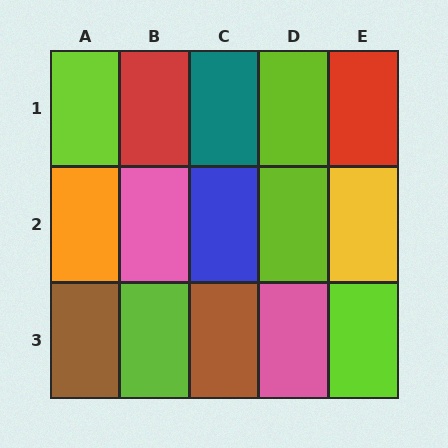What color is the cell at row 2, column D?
Lime.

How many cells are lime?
5 cells are lime.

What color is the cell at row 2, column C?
Blue.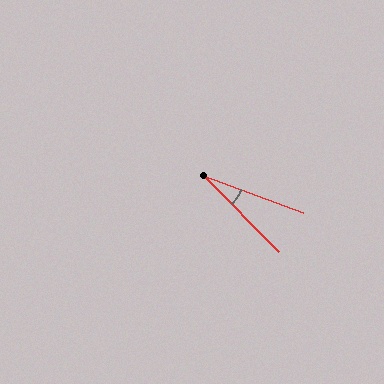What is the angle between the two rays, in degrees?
Approximately 25 degrees.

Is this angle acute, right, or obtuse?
It is acute.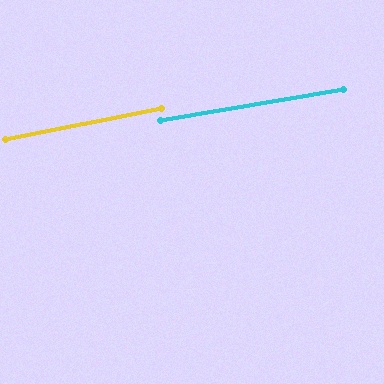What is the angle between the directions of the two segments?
Approximately 1 degree.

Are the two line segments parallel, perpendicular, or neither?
Parallel — their directions differ by only 1.4°.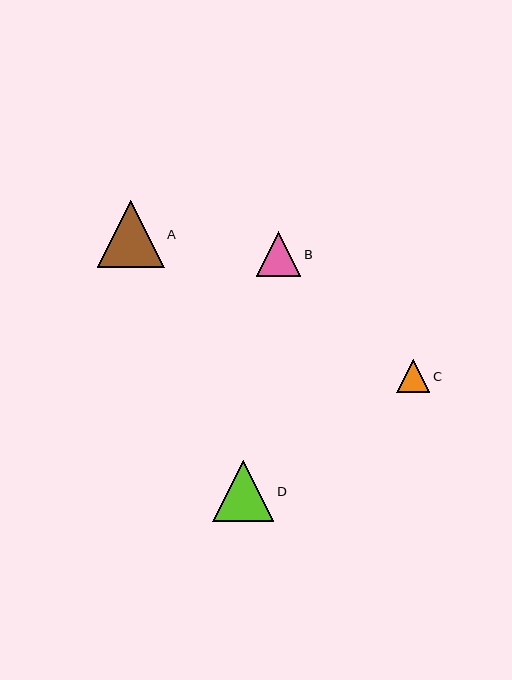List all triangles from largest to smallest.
From largest to smallest: A, D, B, C.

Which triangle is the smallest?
Triangle C is the smallest with a size of approximately 33 pixels.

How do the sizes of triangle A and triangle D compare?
Triangle A and triangle D are approximately the same size.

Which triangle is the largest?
Triangle A is the largest with a size of approximately 67 pixels.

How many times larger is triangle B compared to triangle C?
Triangle B is approximately 1.3 times the size of triangle C.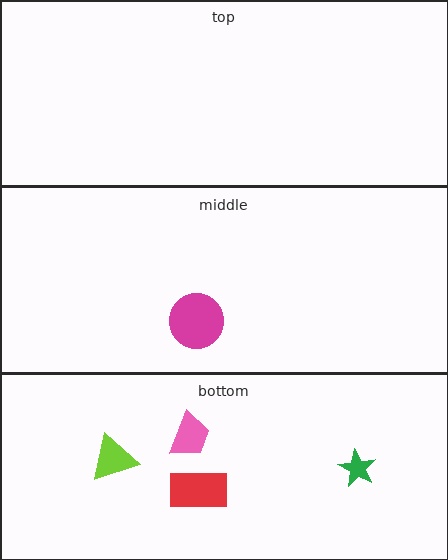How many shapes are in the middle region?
1.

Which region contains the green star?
The bottom region.